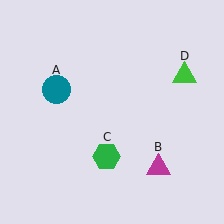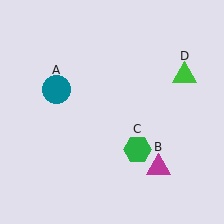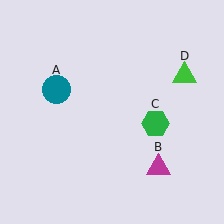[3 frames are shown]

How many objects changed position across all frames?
1 object changed position: green hexagon (object C).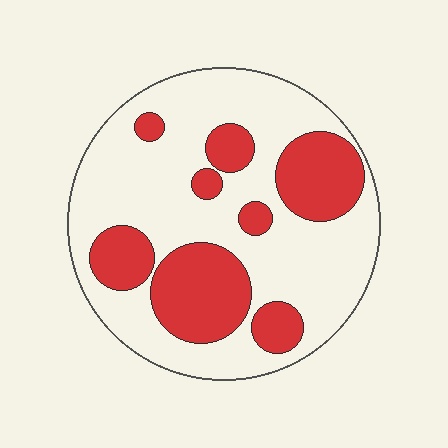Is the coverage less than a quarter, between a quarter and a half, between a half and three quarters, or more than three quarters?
Between a quarter and a half.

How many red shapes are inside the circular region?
8.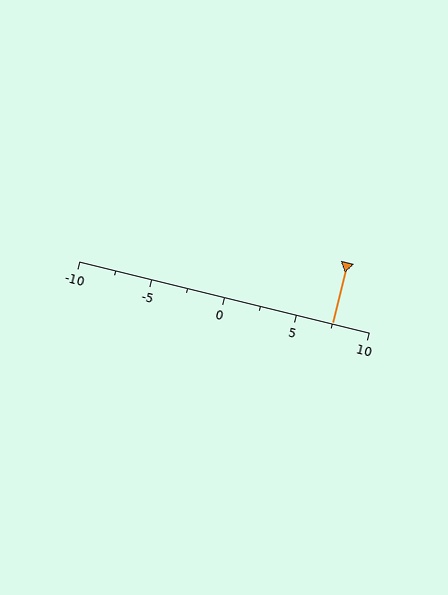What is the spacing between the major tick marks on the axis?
The major ticks are spaced 5 apart.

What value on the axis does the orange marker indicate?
The marker indicates approximately 7.5.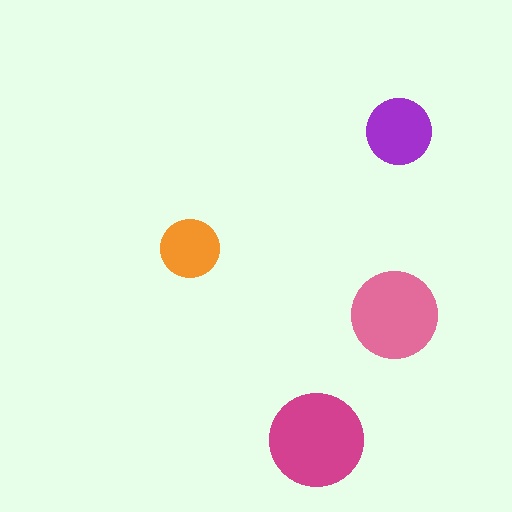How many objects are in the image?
There are 4 objects in the image.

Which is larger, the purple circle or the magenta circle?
The magenta one.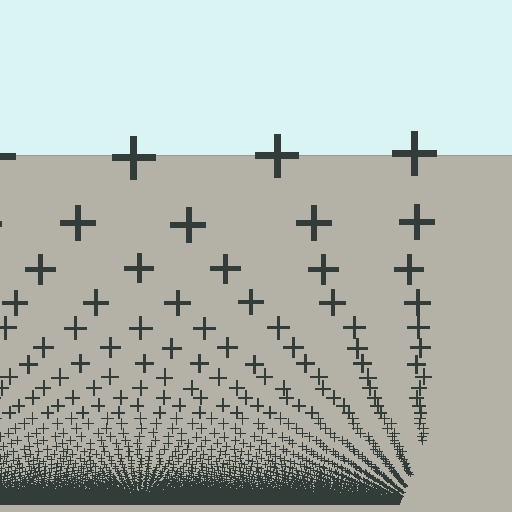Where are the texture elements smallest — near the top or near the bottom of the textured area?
Near the bottom.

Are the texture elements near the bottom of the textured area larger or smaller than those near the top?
Smaller. The gradient is inverted — elements near the bottom are smaller and denser.